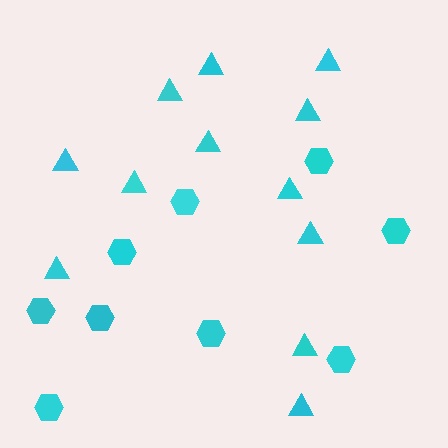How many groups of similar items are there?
There are 2 groups: one group of hexagons (9) and one group of triangles (12).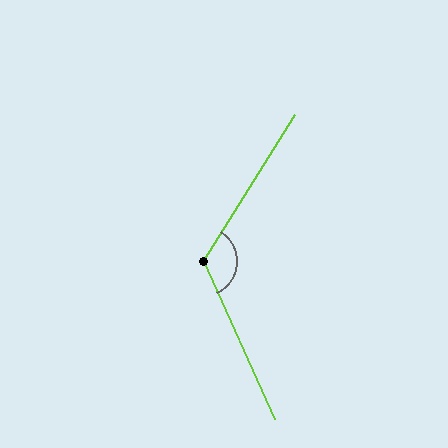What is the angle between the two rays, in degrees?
Approximately 124 degrees.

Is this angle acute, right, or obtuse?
It is obtuse.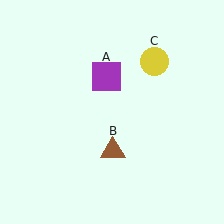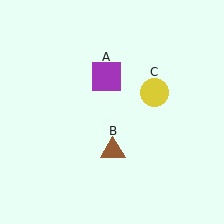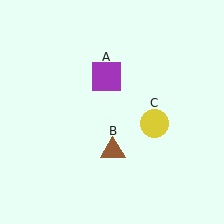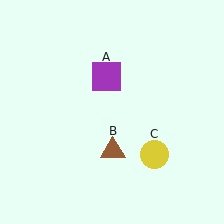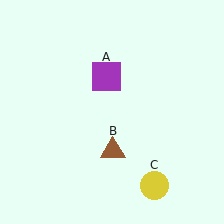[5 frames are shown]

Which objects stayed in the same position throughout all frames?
Purple square (object A) and brown triangle (object B) remained stationary.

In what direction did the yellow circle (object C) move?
The yellow circle (object C) moved down.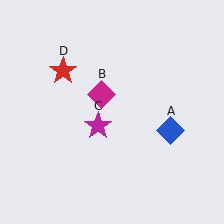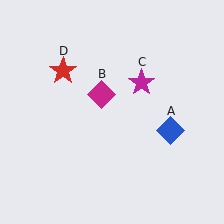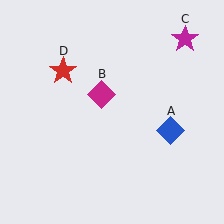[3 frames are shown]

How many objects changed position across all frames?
1 object changed position: magenta star (object C).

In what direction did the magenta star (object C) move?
The magenta star (object C) moved up and to the right.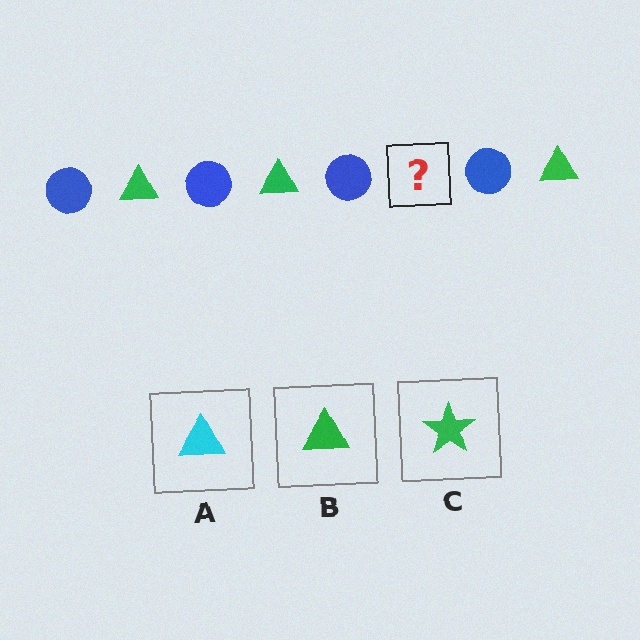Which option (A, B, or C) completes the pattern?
B.